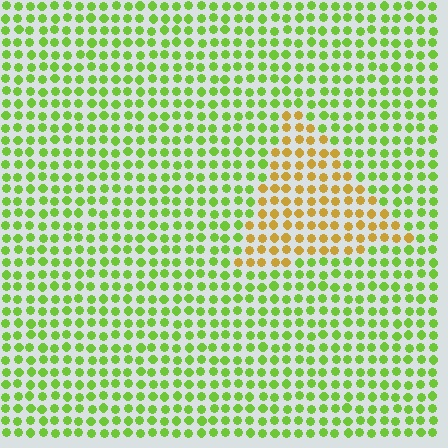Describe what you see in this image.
The image is filled with small lime elements in a uniform arrangement. A triangle-shaped region is visible where the elements are tinted to a slightly different hue, forming a subtle color boundary.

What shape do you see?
I see a triangle.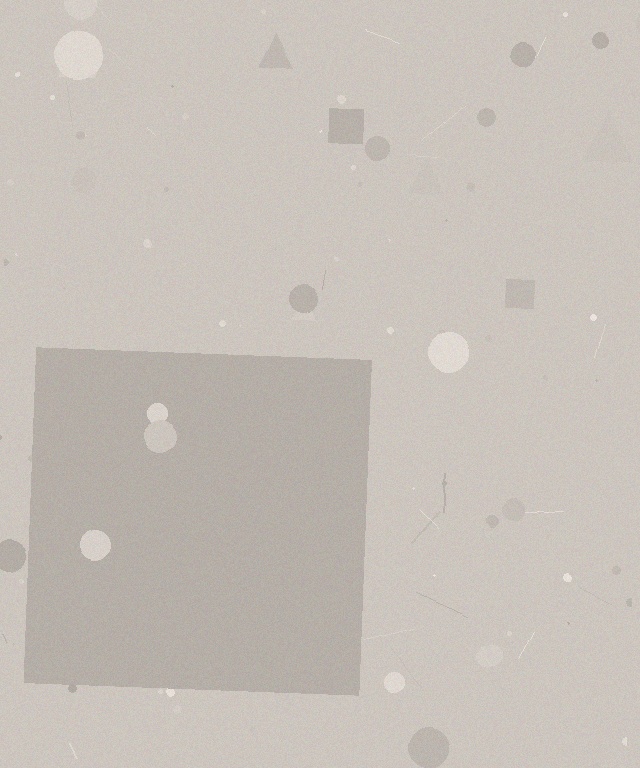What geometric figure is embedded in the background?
A square is embedded in the background.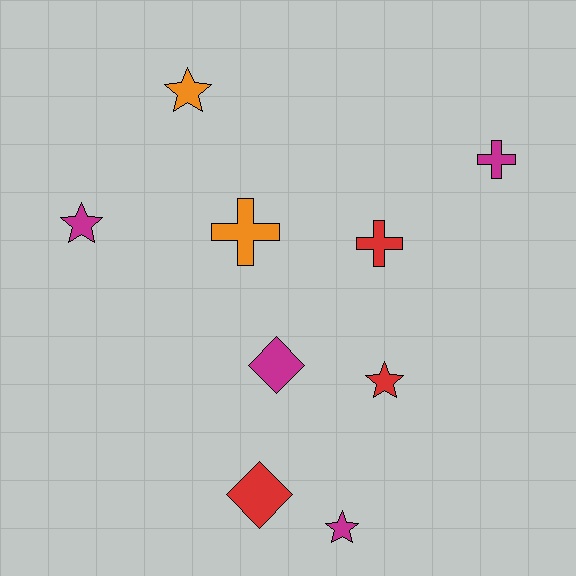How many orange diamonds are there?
There are no orange diamonds.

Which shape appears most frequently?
Star, with 4 objects.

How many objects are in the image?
There are 9 objects.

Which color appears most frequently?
Magenta, with 4 objects.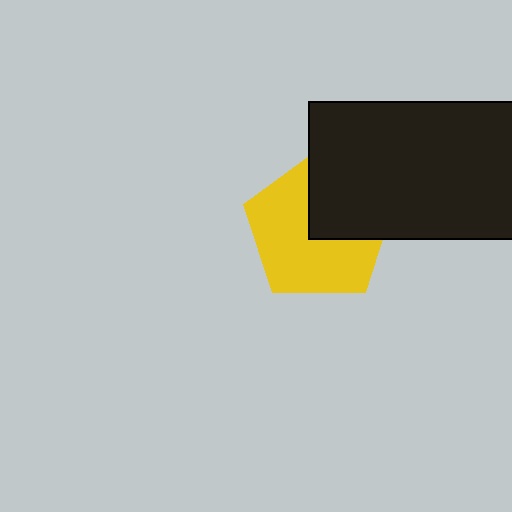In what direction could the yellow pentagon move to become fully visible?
The yellow pentagon could move toward the lower-left. That would shift it out from behind the black rectangle entirely.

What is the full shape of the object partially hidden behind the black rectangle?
The partially hidden object is a yellow pentagon.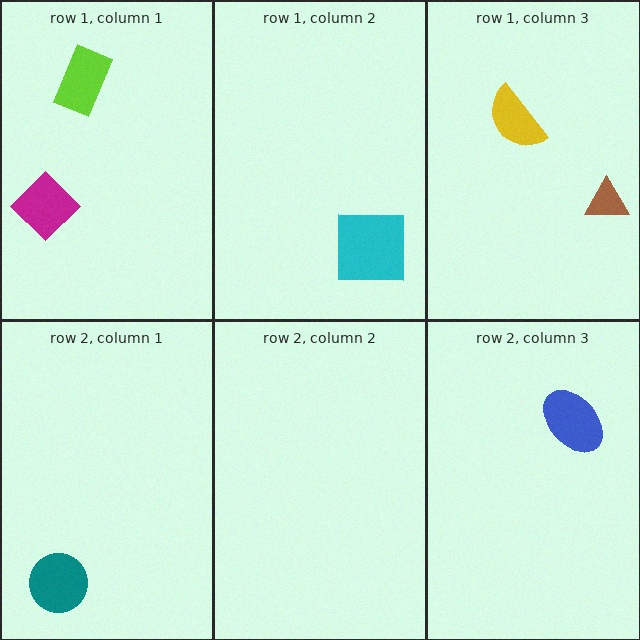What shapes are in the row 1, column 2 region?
The cyan square.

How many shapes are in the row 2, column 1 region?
1.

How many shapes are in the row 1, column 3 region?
2.